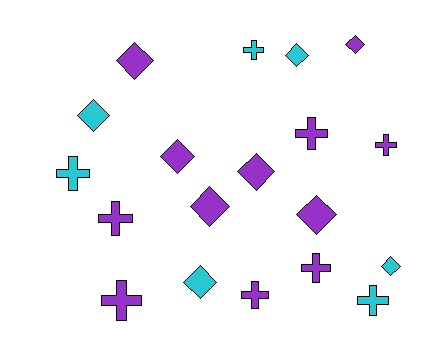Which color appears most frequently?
Purple, with 12 objects.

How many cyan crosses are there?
There are 3 cyan crosses.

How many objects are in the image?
There are 19 objects.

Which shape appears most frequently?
Diamond, with 10 objects.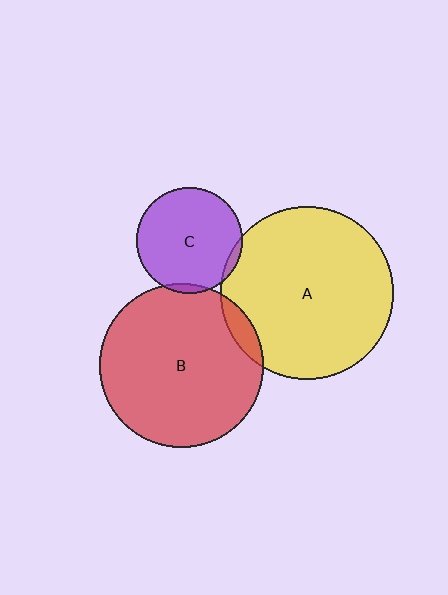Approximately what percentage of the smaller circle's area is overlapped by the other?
Approximately 5%.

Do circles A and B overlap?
Yes.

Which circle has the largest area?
Circle A (yellow).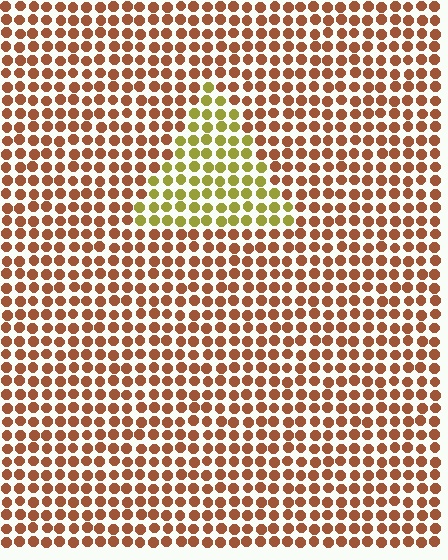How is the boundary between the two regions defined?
The boundary is defined purely by a slight shift in hue (about 49 degrees). Spacing, size, and orientation are identical on both sides.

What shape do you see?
I see a triangle.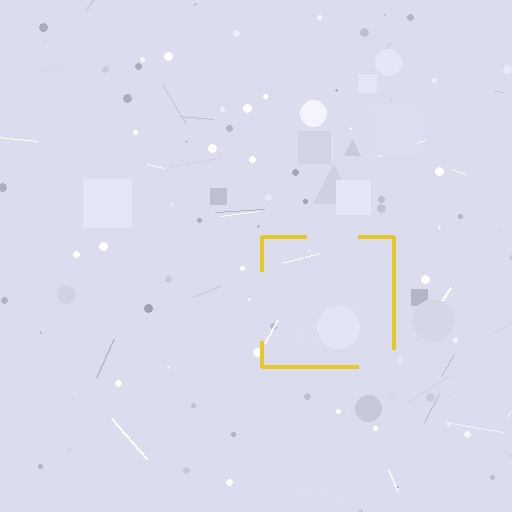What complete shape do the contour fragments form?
The contour fragments form a square.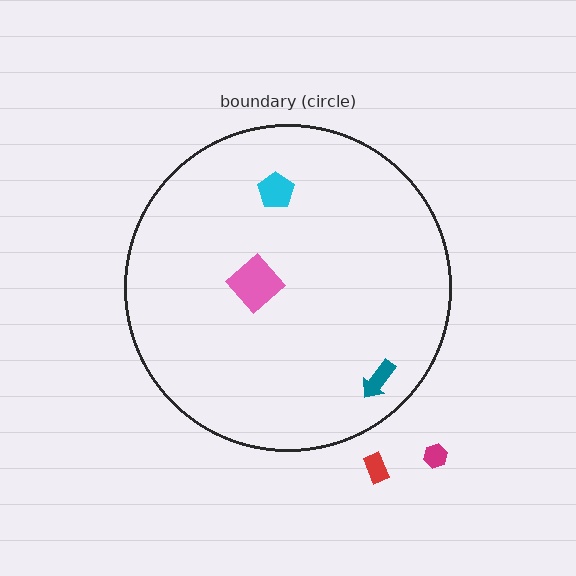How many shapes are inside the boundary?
3 inside, 2 outside.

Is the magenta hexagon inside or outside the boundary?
Outside.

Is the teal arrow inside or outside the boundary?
Inside.